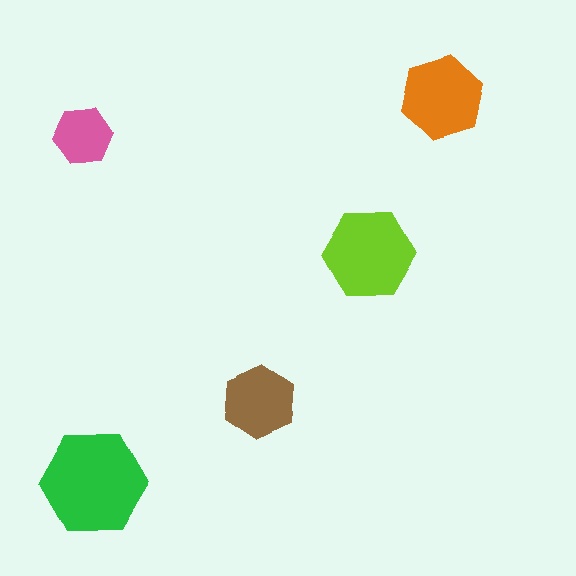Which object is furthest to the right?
The orange hexagon is rightmost.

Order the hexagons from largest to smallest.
the green one, the lime one, the orange one, the brown one, the pink one.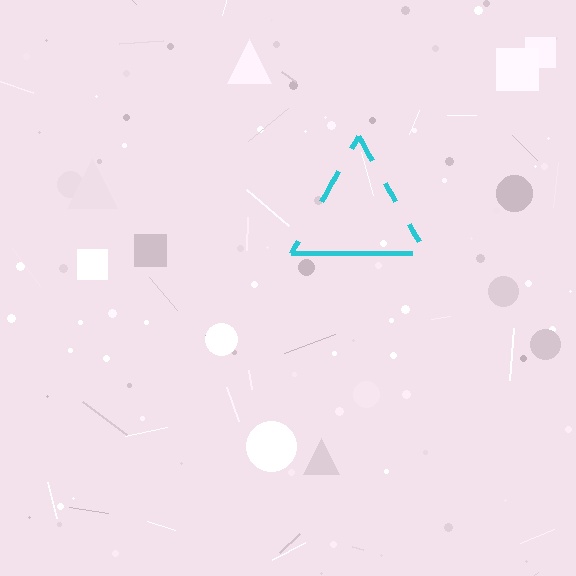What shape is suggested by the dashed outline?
The dashed outline suggests a triangle.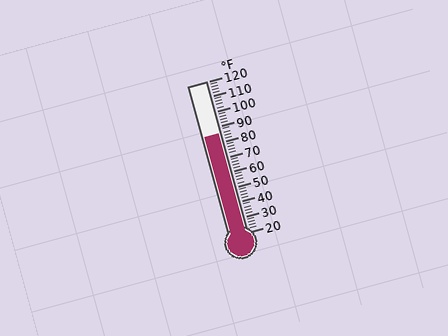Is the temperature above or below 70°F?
The temperature is above 70°F.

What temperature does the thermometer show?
The thermometer shows approximately 86°F.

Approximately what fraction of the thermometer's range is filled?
The thermometer is filled to approximately 65% of its range.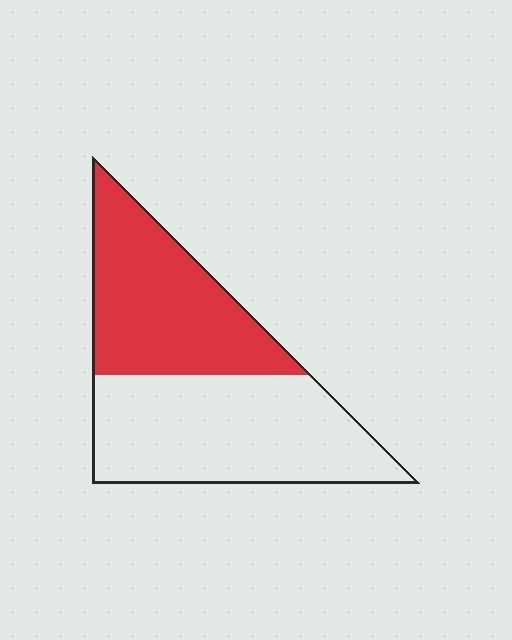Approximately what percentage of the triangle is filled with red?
Approximately 45%.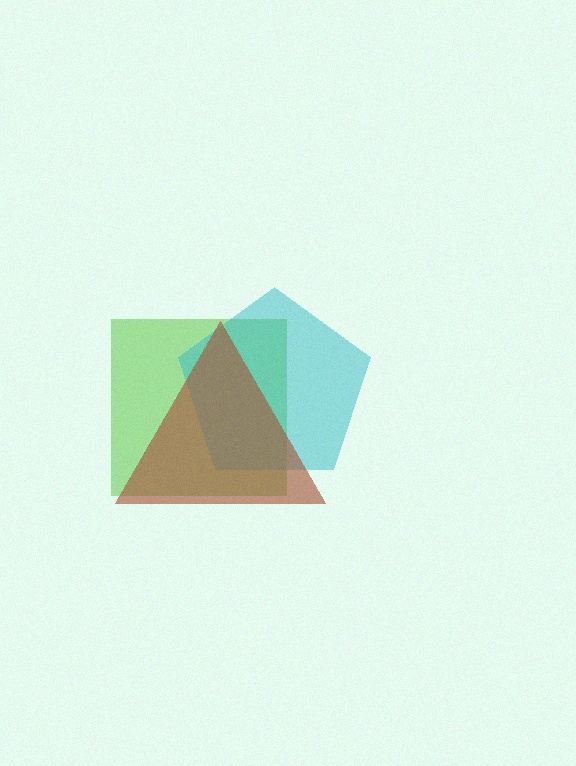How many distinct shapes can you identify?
There are 3 distinct shapes: a lime square, a cyan pentagon, a brown triangle.